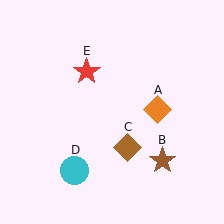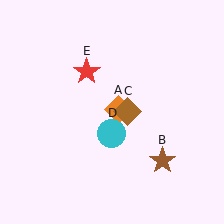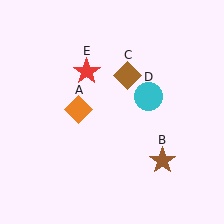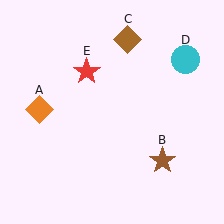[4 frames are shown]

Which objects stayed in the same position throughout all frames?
Brown star (object B) and red star (object E) remained stationary.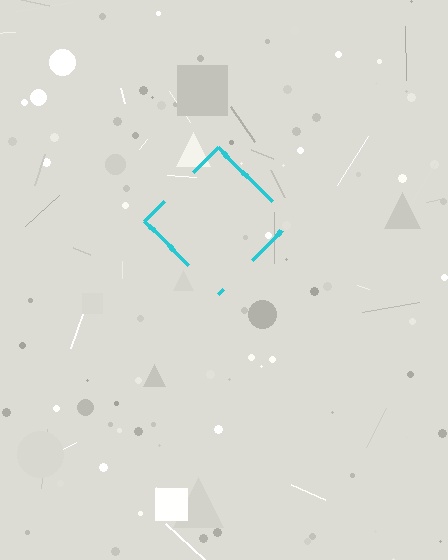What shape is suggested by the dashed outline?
The dashed outline suggests a diamond.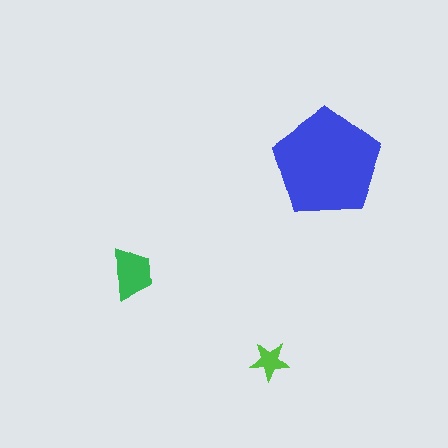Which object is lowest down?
The lime star is bottommost.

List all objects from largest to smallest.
The blue pentagon, the green trapezoid, the lime star.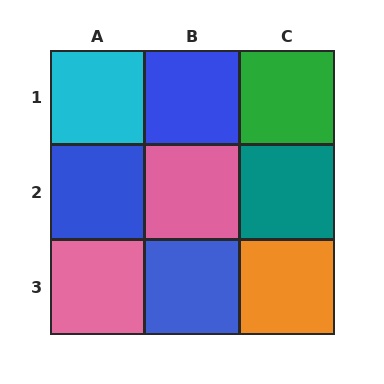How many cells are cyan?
1 cell is cyan.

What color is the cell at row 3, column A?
Pink.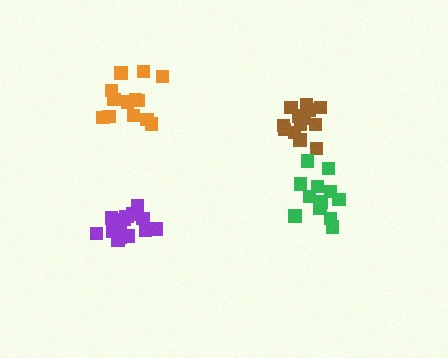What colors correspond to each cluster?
The clusters are colored: brown, green, orange, purple.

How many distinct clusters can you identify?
There are 4 distinct clusters.